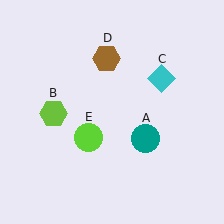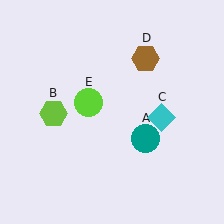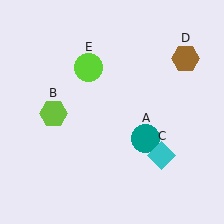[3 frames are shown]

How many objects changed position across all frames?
3 objects changed position: cyan diamond (object C), brown hexagon (object D), lime circle (object E).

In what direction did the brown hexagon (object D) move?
The brown hexagon (object D) moved right.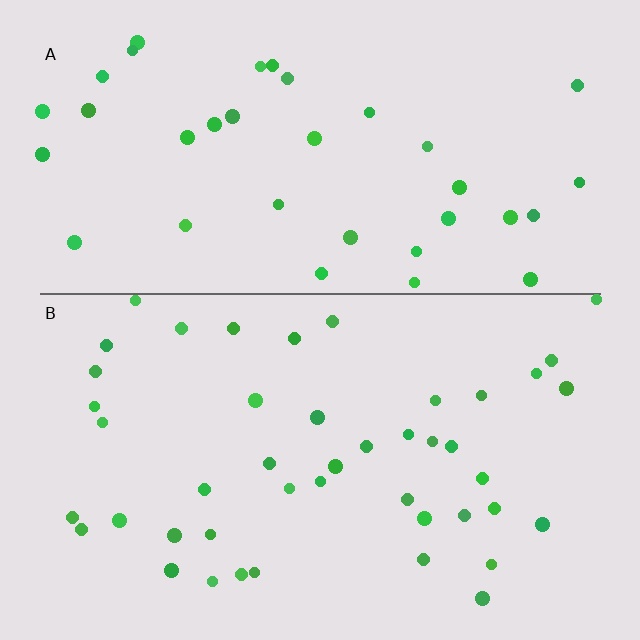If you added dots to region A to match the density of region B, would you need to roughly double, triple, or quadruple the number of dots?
Approximately double.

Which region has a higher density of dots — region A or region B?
B (the bottom).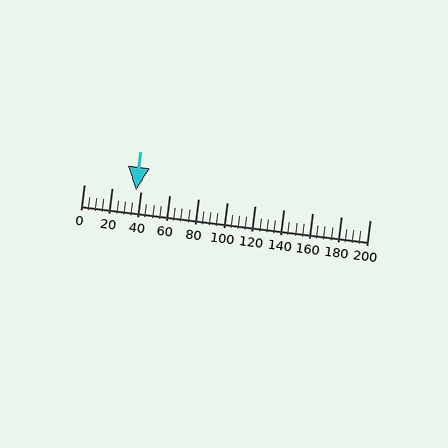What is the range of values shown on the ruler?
The ruler shows values from 0 to 200.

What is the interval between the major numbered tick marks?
The major tick marks are spaced 20 units apart.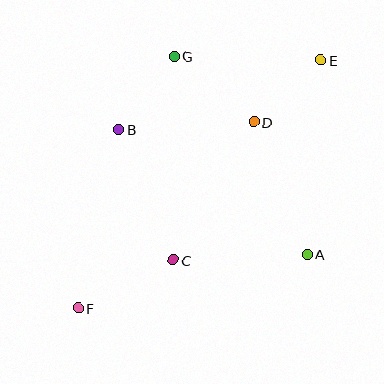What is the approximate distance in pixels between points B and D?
The distance between B and D is approximately 135 pixels.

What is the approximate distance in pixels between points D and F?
The distance between D and F is approximately 256 pixels.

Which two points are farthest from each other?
Points E and F are farthest from each other.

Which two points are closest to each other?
Points D and E are closest to each other.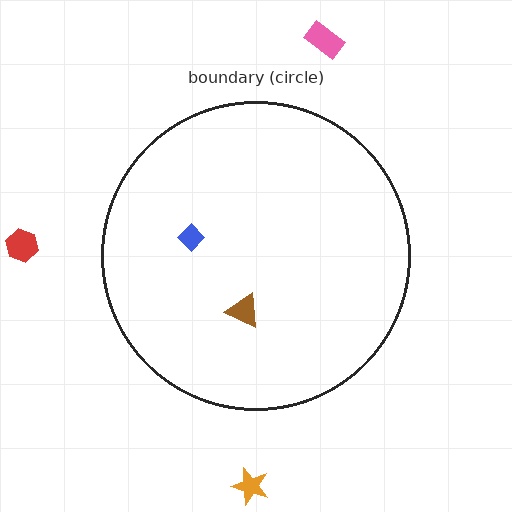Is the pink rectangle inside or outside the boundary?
Outside.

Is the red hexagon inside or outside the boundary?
Outside.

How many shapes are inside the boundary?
2 inside, 3 outside.